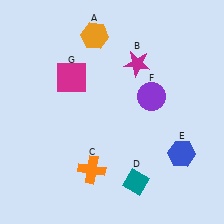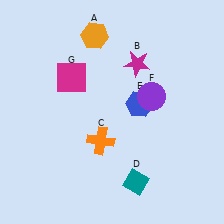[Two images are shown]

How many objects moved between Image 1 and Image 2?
2 objects moved between the two images.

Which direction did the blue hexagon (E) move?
The blue hexagon (E) moved up.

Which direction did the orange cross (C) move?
The orange cross (C) moved up.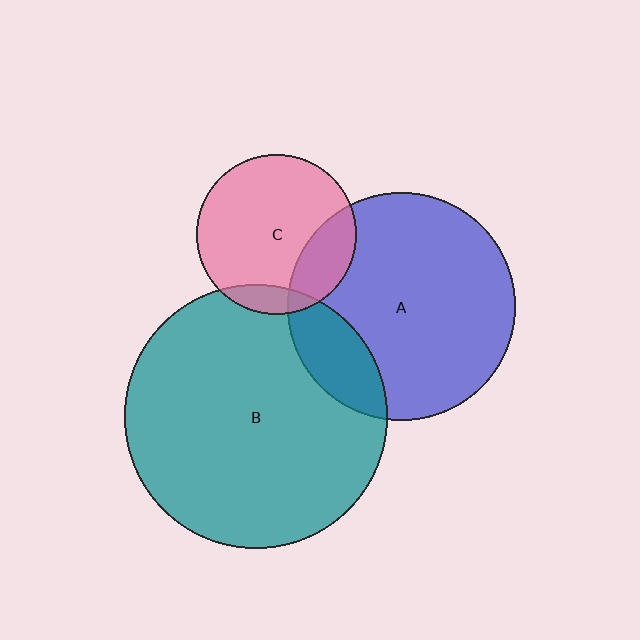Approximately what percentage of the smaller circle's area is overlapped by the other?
Approximately 20%.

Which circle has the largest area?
Circle B (teal).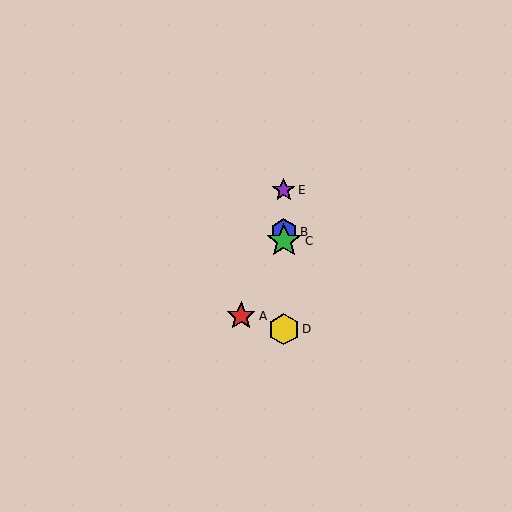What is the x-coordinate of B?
Object B is at x≈284.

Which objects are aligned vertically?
Objects B, C, D, E are aligned vertically.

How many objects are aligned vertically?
4 objects (B, C, D, E) are aligned vertically.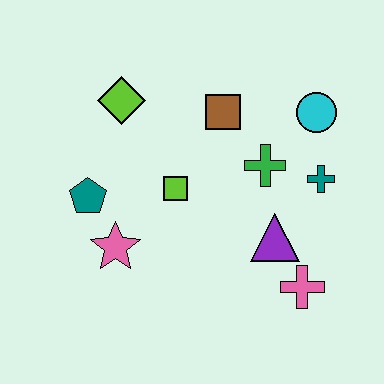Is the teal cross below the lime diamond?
Yes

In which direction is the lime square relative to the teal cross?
The lime square is to the left of the teal cross.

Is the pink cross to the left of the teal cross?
Yes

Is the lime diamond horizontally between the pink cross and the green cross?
No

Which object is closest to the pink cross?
The purple triangle is closest to the pink cross.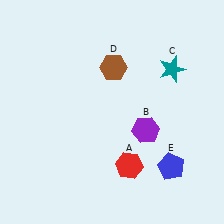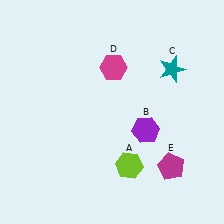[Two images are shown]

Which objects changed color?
A changed from red to lime. D changed from brown to magenta. E changed from blue to magenta.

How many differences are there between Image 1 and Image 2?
There are 3 differences between the two images.